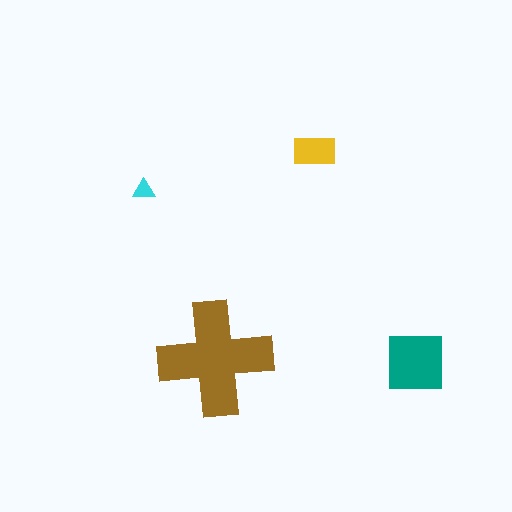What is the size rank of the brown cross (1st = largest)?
1st.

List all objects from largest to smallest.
The brown cross, the teal square, the yellow rectangle, the cyan triangle.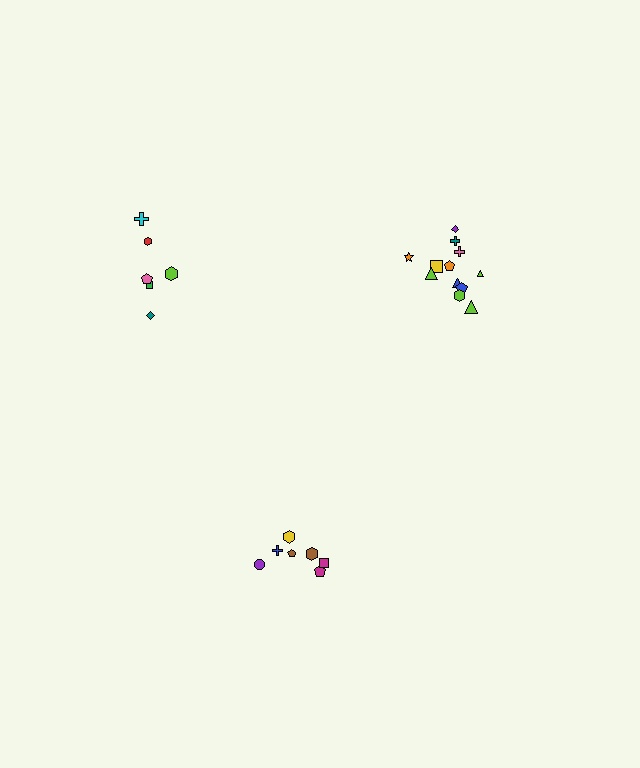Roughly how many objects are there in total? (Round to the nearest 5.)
Roughly 25 objects in total.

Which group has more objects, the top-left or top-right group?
The top-right group.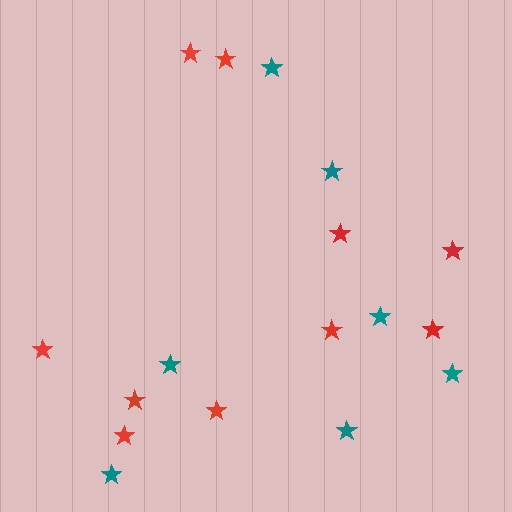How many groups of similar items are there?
There are 2 groups: one group of red stars (10) and one group of teal stars (7).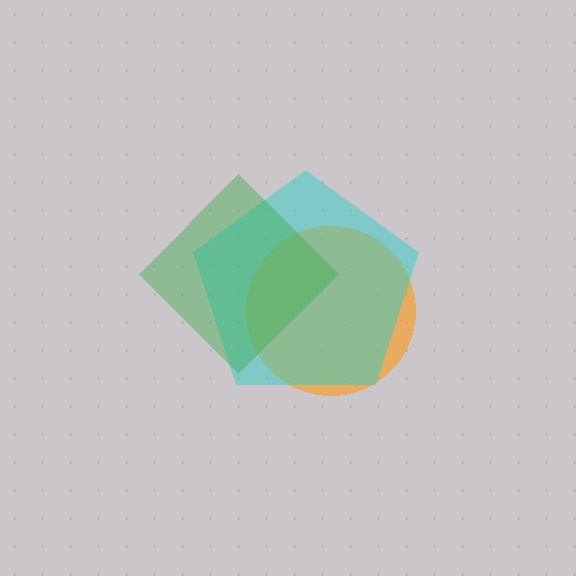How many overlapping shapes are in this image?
There are 3 overlapping shapes in the image.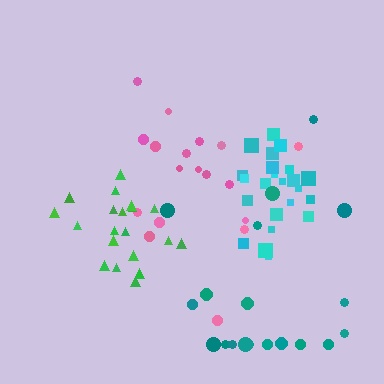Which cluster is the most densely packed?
Green.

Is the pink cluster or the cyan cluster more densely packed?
Cyan.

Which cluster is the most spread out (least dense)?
Teal.